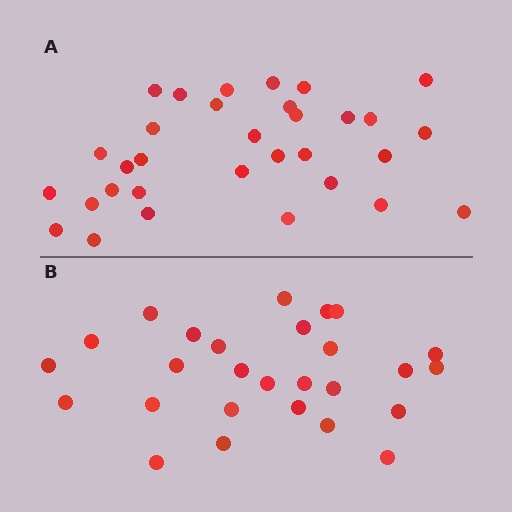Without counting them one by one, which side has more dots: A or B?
Region A (the top region) has more dots.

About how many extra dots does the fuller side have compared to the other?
Region A has about 5 more dots than region B.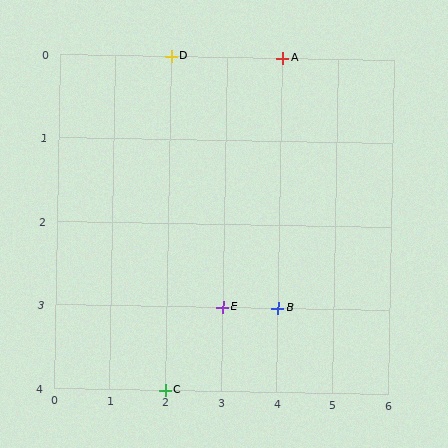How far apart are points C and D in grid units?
Points C and D are 4 rows apart.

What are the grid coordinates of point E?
Point E is at grid coordinates (3, 3).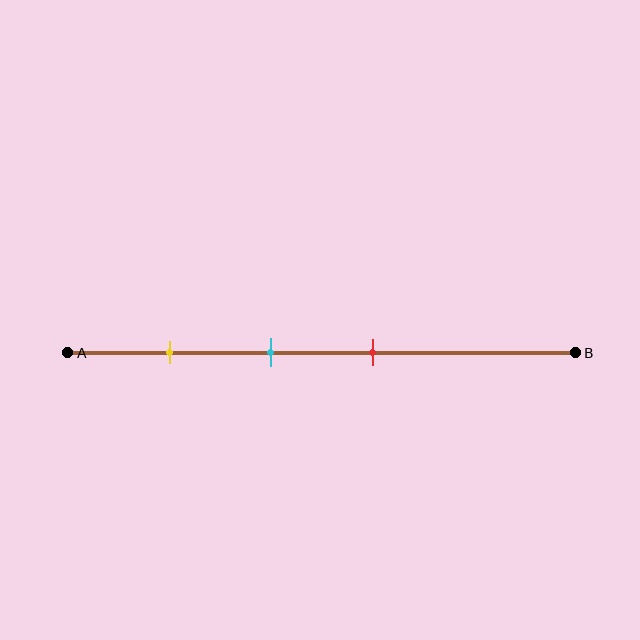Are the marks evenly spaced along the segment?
Yes, the marks are approximately evenly spaced.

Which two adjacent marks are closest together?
The cyan and red marks are the closest adjacent pair.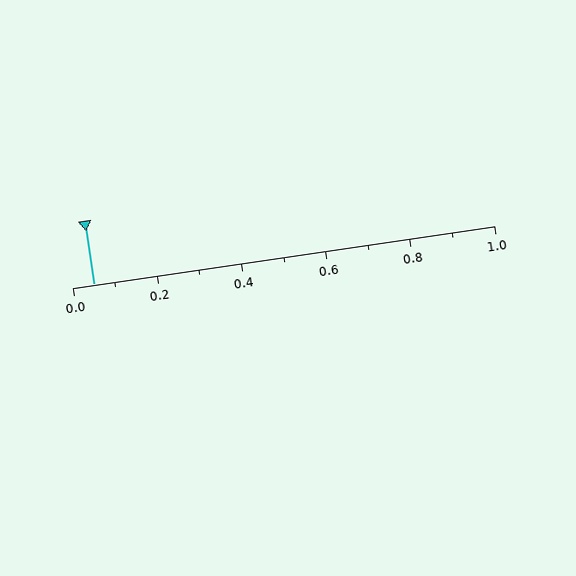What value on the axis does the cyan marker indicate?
The marker indicates approximately 0.05.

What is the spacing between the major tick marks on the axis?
The major ticks are spaced 0.2 apart.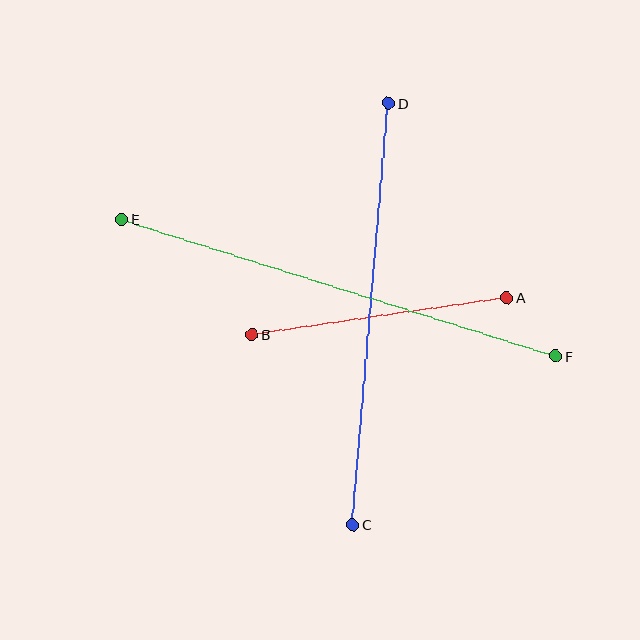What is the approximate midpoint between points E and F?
The midpoint is at approximately (338, 288) pixels.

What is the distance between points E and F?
The distance is approximately 455 pixels.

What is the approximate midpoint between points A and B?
The midpoint is at approximately (379, 316) pixels.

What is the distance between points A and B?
The distance is approximately 257 pixels.